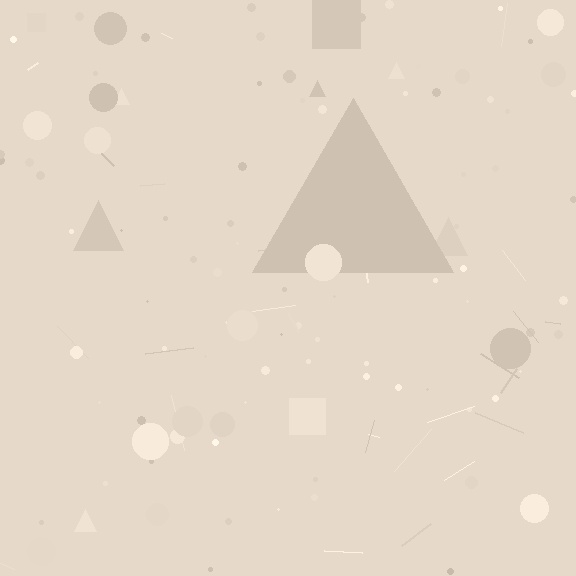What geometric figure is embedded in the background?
A triangle is embedded in the background.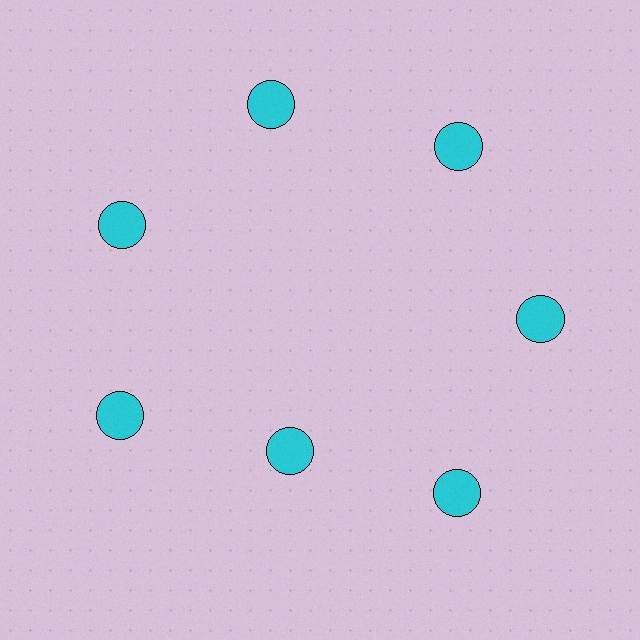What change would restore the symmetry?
The symmetry would be restored by moving it outward, back onto the ring so that all 7 circles sit at equal angles and equal distance from the center.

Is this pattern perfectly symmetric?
No. The 7 cyan circles are arranged in a ring, but one element near the 6 o'clock position is pulled inward toward the center, breaking the 7-fold rotational symmetry.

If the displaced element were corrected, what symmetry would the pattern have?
It would have 7-fold rotational symmetry — the pattern would map onto itself every 51 degrees.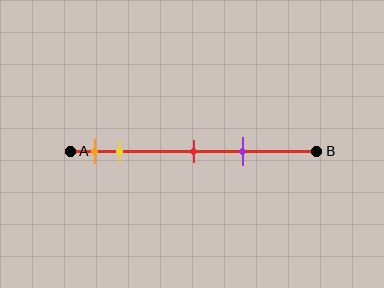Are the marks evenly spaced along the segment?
No, the marks are not evenly spaced.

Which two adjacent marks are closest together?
The orange and yellow marks are the closest adjacent pair.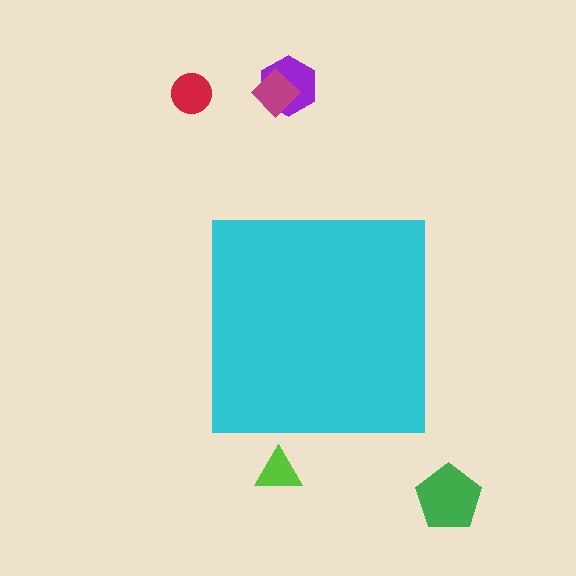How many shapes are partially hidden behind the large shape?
0 shapes are partially hidden.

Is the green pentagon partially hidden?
No, the green pentagon is fully visible.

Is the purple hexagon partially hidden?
No, the purple hexagon is fully visible.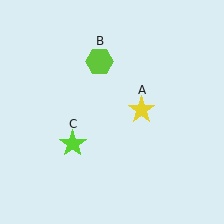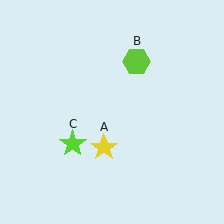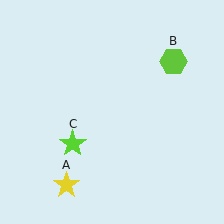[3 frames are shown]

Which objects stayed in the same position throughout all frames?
Lime star (object C) remained stationary.